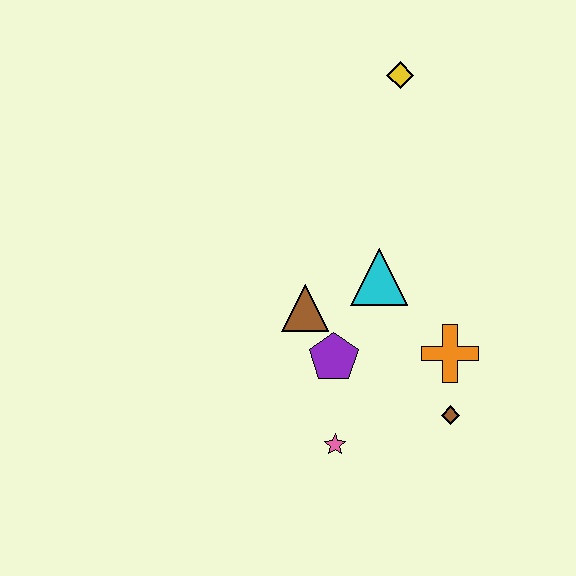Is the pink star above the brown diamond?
No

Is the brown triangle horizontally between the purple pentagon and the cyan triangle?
No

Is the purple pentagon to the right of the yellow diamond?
No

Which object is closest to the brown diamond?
The orange cross is closest to the brown diamond.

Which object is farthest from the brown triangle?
The yellow diamond is farthest from the brown triangle.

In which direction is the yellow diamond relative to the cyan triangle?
The yellow diamond is above the cyan triangle.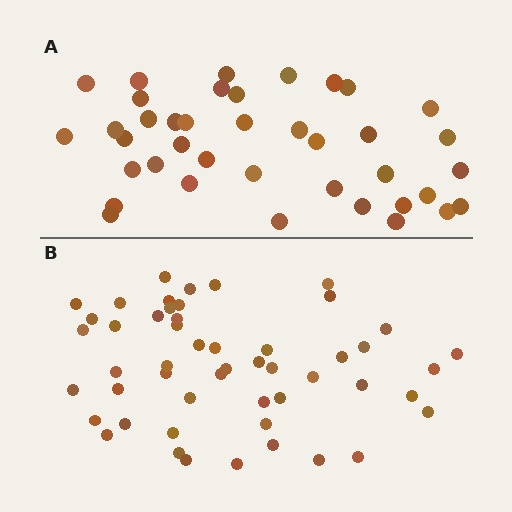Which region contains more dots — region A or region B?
Region B (the bottom region) has more dots.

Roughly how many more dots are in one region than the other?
Region B has roughly 12 or so more dots than region A.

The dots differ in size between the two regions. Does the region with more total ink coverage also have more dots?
No. Region A has more total ink coverage because its dots are larger, but region B actually contains more individual dots. Total area can be misleading — the number of items is what matters here.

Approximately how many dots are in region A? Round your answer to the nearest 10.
About 40 dots. (The exact count is 39, which rounds to 40.)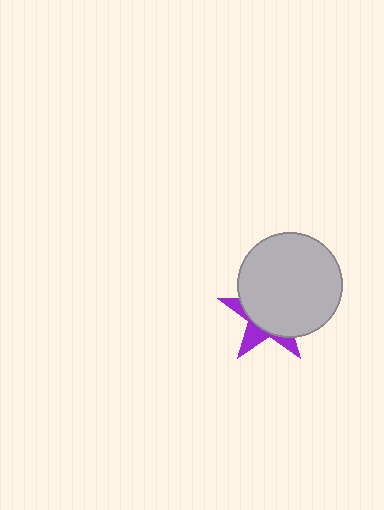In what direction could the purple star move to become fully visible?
The purple star could move toward the lower-left. That would shift it out from behind the light gray circle entirely.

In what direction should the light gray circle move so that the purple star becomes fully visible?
The light gray circle should move toward the upper-right. That is the shortest direction to clear the overlap and leave the purple star fully visible.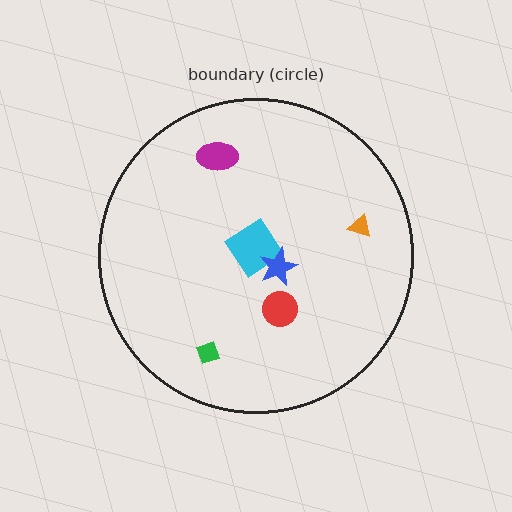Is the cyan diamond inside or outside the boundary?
Inside.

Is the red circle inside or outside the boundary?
Inside.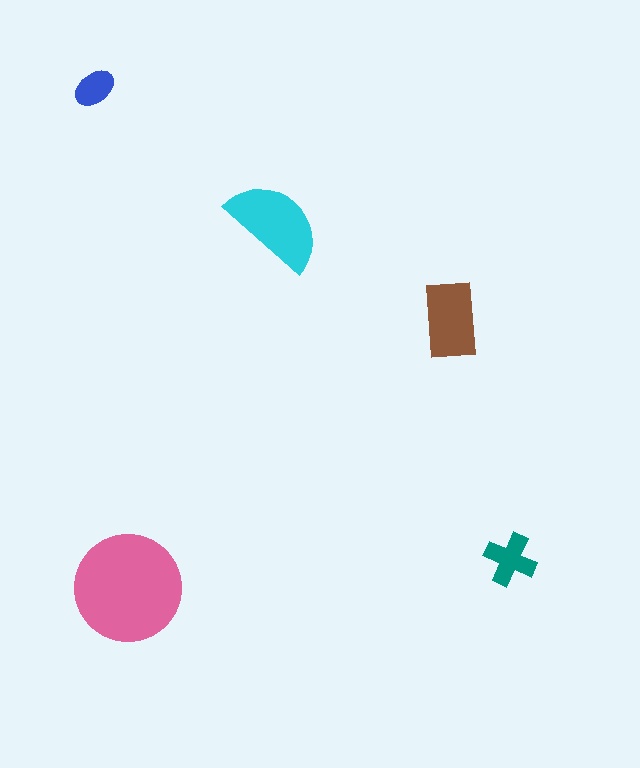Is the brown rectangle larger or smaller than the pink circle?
Smaller.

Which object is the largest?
The pink circle.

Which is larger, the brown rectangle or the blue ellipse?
The brown rectangle.